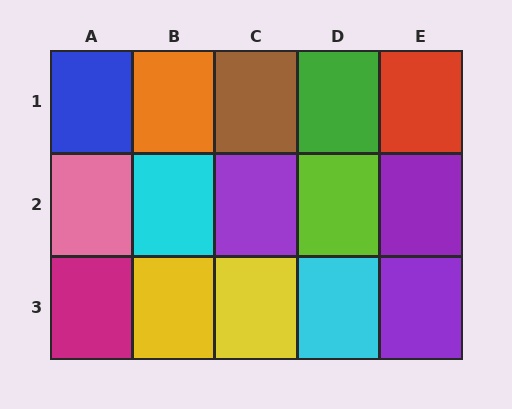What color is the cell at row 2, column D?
Lime.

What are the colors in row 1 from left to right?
Blue, orange, brown, green, red.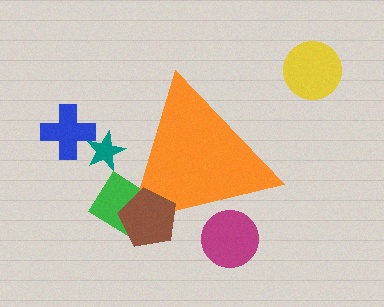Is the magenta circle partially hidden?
Yes, the magenta circle is partially hidden behind the orange triangle.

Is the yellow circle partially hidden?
No, the yellow circle is fully visible.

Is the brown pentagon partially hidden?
No, the brown pentagon is fully visible.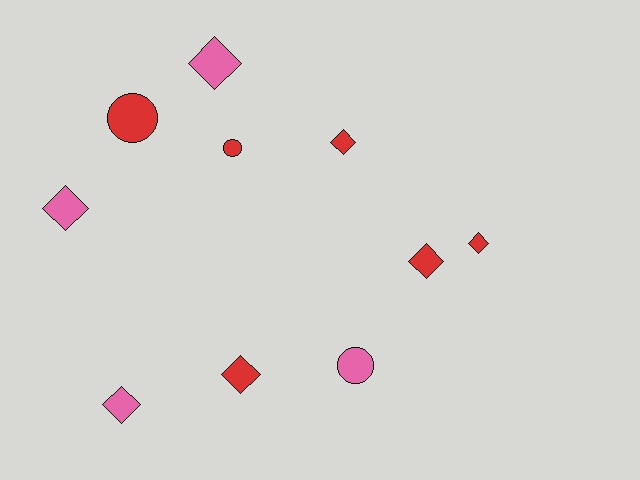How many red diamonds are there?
There are 4 red diamonds.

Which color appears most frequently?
Red, with 6 objects.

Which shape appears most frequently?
Diamond, with 7 objects.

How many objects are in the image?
There are 10 objects.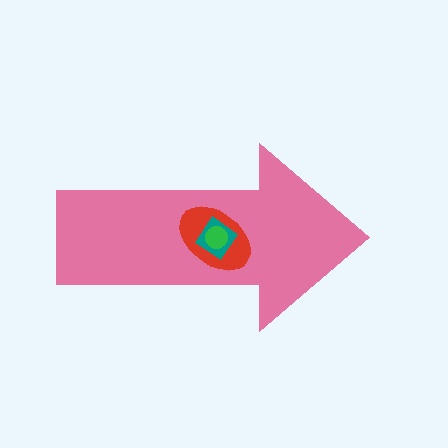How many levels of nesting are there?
4.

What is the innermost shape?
The green circle.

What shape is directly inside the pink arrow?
The red ellipse.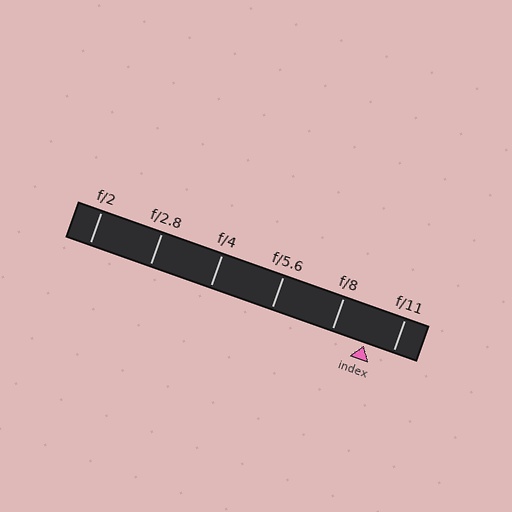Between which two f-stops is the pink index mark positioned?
The index mark is between f/8 and f/11.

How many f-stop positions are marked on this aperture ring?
There are 6 f-stop positions marked.